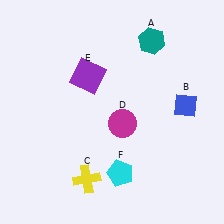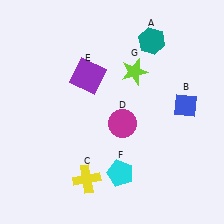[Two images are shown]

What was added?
A lime star (G) was added in Image 2.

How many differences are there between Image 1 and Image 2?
There is 1 difference between the two images.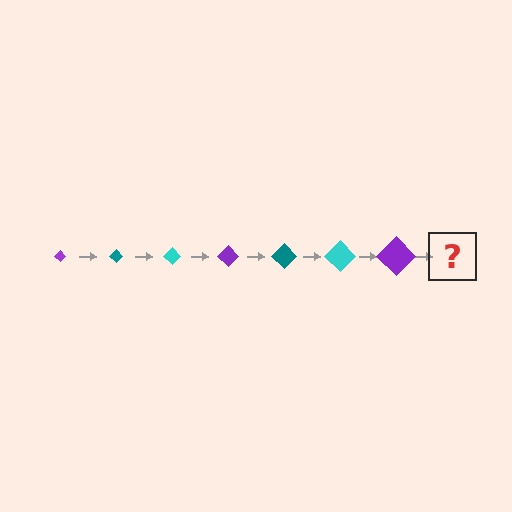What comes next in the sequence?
The next element should be a teal diamond, larger than the previous one.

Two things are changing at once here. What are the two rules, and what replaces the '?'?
The two rules are that the diamond grows larger each step and the color cycles through purple, teal, and cyan. The '?' should be a teal diamond, larger than the previous one.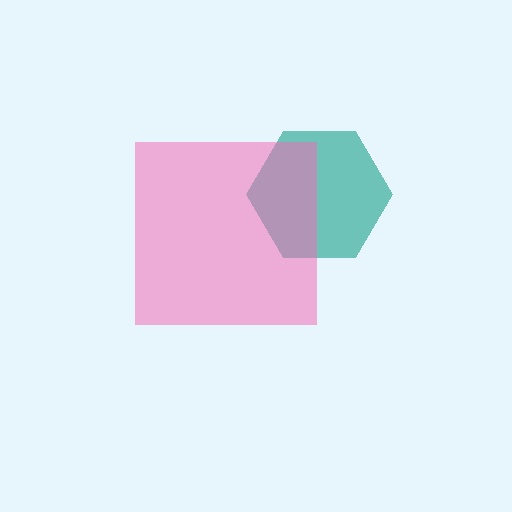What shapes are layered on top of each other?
The layered shapes are: a teal hexagon, a pink square.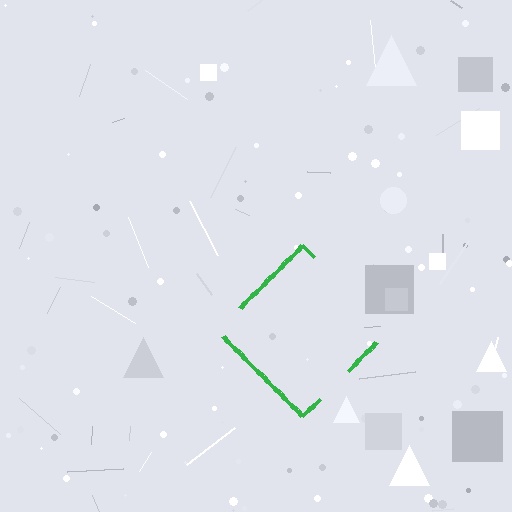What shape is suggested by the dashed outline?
The dashed outline suggests a diamond.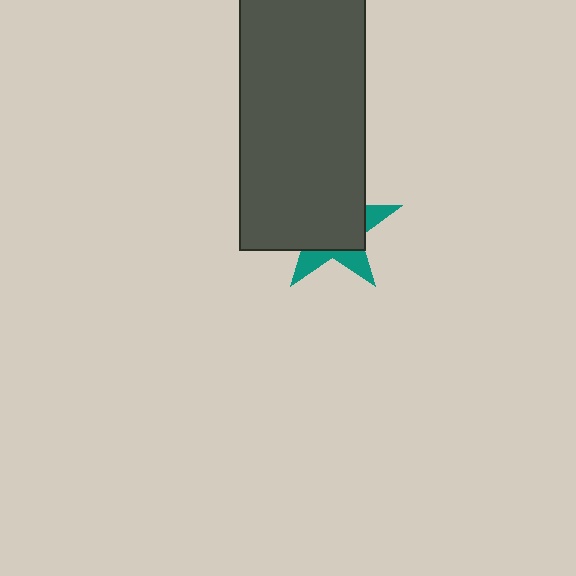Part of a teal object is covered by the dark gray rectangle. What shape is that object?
It is a star.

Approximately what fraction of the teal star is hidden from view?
Roughly 69% of the teal star is hidden behind the dark gray rectangle.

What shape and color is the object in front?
The object in front is a dark gray rectangle.